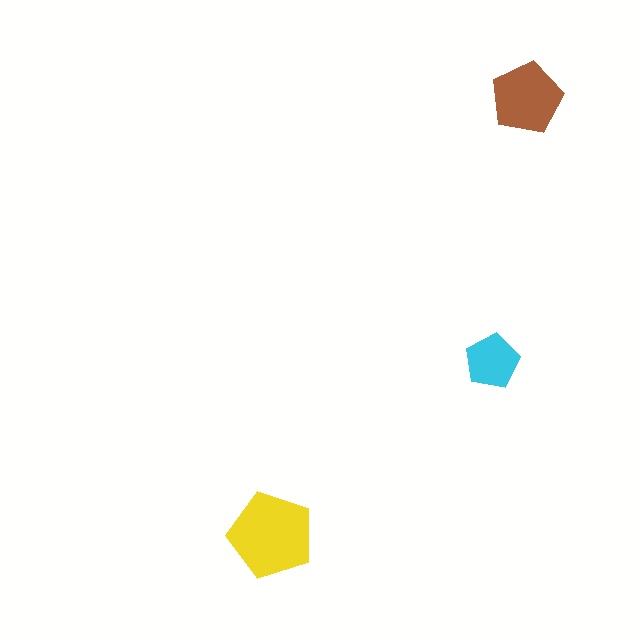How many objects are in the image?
There are 3 objects in the image.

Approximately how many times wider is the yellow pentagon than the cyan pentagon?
About 1.5 times wider.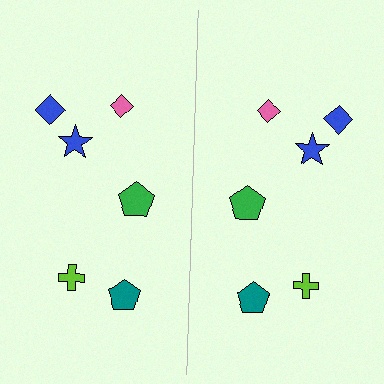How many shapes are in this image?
There are 12 shapes in this image.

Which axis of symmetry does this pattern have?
The pattern has a vertical axis of symmetry running through the center of the image.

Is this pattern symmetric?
Yes, this pattern has bilateral (reflection) symmetry.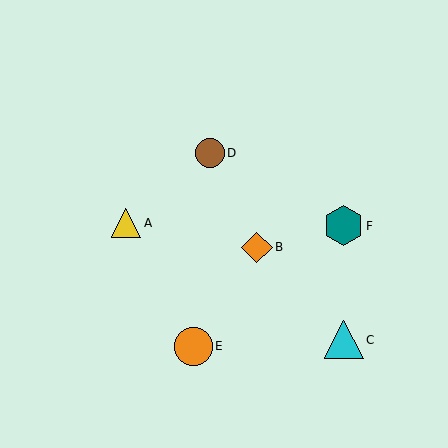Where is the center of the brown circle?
The center of the brown circle is at (210, 153).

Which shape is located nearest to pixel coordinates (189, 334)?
The orange circle (labeled E) at (193, 346) is nearest to that location.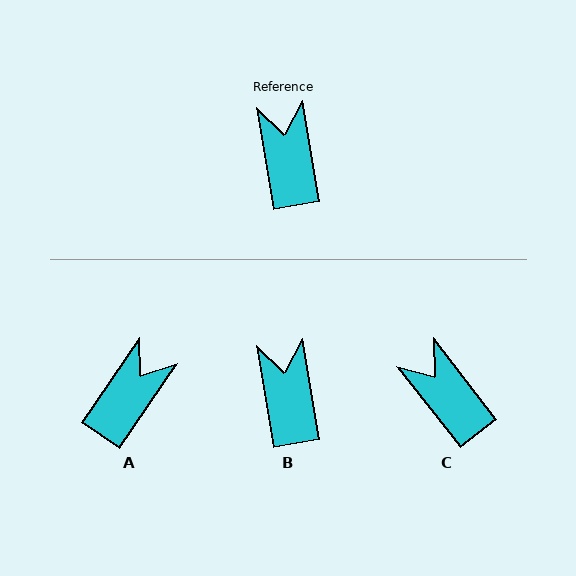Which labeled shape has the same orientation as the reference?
B.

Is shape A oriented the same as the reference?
No, it is off by about 44 degrees.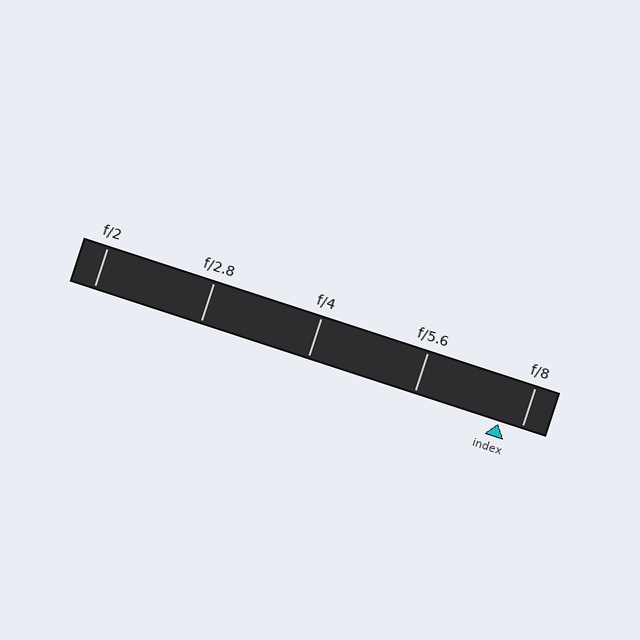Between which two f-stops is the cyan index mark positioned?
The index mark is between f/5.6 and f/8.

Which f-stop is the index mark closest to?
The index mark is closest to f/8.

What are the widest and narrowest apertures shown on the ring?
The widest aperture shown is f/2 and the narrowest is f/8.